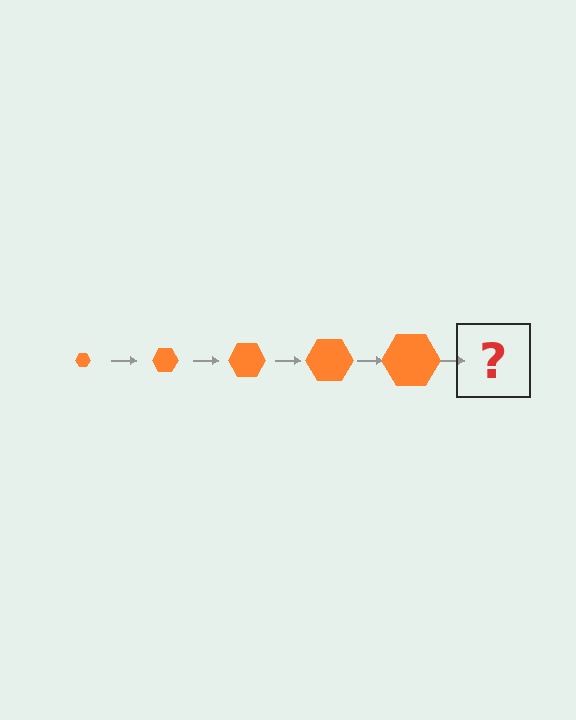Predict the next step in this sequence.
The next step is an orange hexagon, larger than the previous one.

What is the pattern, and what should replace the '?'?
The pattern is that the hexagon gets progressively larger each step. The '?' should be an orange hexagon, larger than the previous one.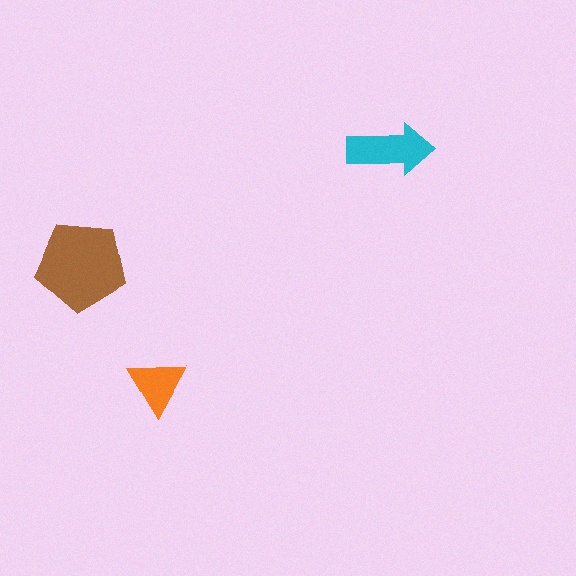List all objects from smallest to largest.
The orange triangle, the cyan arrow, the brown pentagon.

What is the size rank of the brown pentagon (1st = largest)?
1st.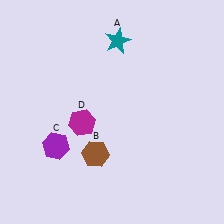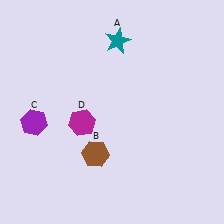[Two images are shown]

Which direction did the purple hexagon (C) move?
The purple hexagon (C) moved up.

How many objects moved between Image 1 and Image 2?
1 object moved between the two images.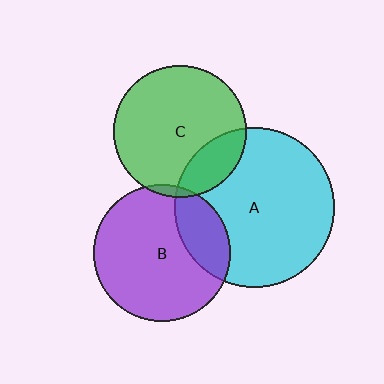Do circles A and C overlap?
Yes.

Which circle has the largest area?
Circle A (cyan).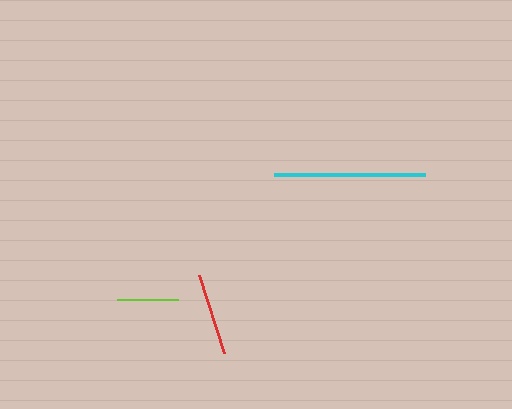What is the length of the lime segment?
The lime segment is approximately 61 pixels long.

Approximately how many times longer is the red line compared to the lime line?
The red line is approximately 1.3 times the length of the lime line.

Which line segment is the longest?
The cyan line is the longest at approximately 151 pixels.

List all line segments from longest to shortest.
From longest to shortest: cyan, red, lime.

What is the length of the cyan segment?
The cyan segment is approximately 151 pixels long.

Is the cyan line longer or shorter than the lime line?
The cyan line is longer than the lime line.